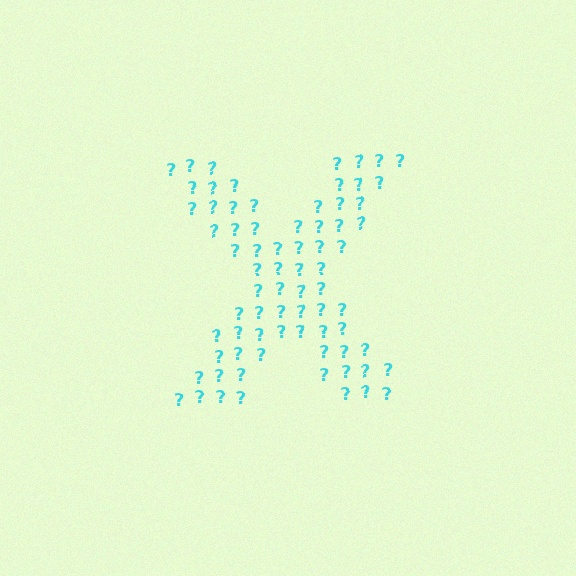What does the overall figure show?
The overall figure shows the letter X.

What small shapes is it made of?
It is made of small question marks.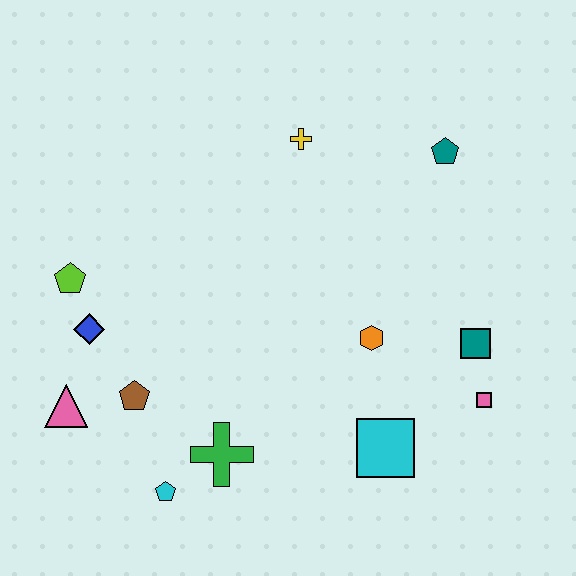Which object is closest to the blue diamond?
The lime pentagon is closest to the blue diamond.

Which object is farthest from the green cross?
The teal pentagon is farthest from the green cross.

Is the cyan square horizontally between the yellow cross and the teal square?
Yes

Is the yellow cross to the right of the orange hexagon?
No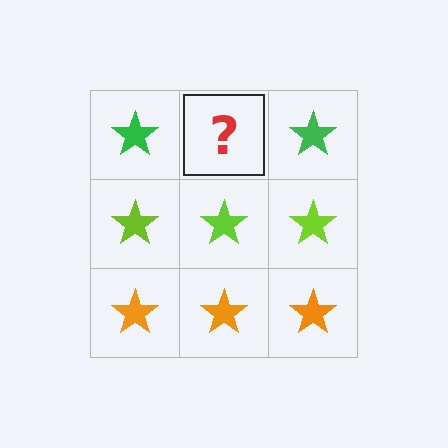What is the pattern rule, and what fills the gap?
The rule is that each row has a consistent color. The gap should be filled with a green star.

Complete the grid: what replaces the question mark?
The question mark should be replaced with a green star.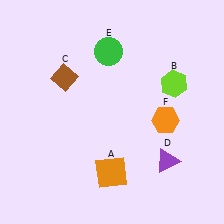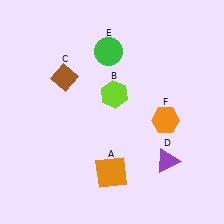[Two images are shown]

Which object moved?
The lime hexagon (B) moved left.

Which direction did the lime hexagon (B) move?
The lime hexagon (B) moved left.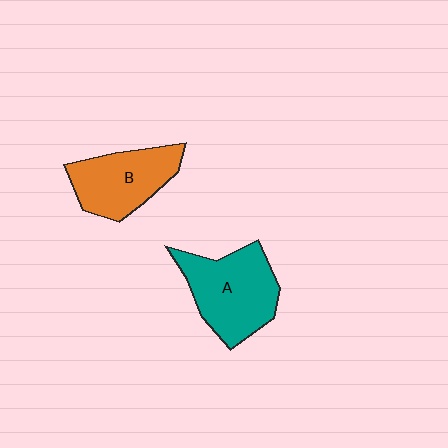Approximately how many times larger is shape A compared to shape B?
Approximately 1.2 times.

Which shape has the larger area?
Shape A (teal).